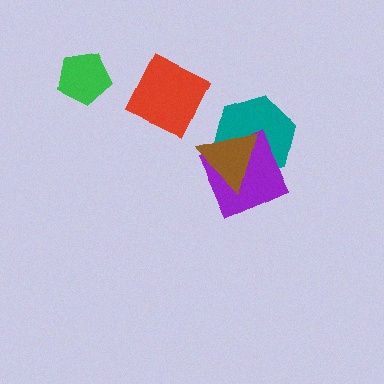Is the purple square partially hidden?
Yes, it is partially covered by another shape.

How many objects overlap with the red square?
0 objects overlap with the red square.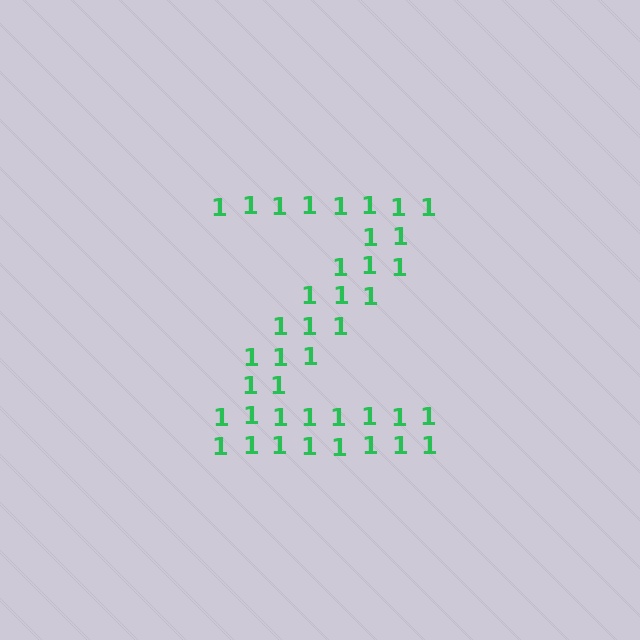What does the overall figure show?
The overall figure shows the letter Z.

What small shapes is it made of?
It is made of small digit 1's.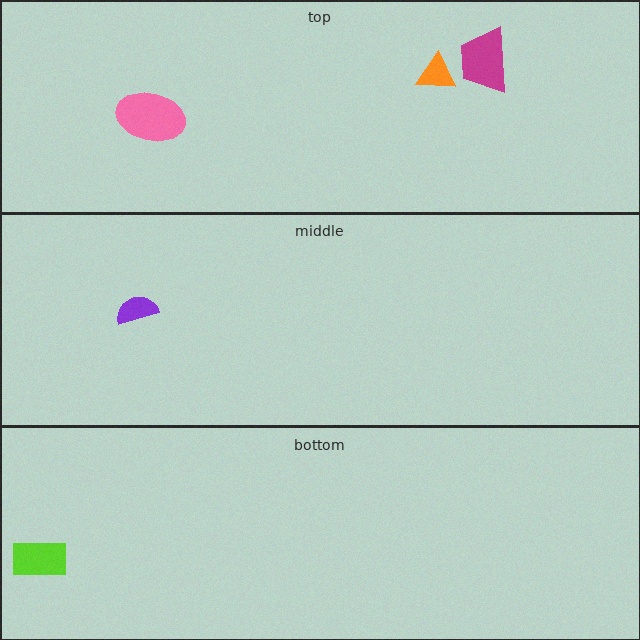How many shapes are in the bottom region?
1.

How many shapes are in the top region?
3.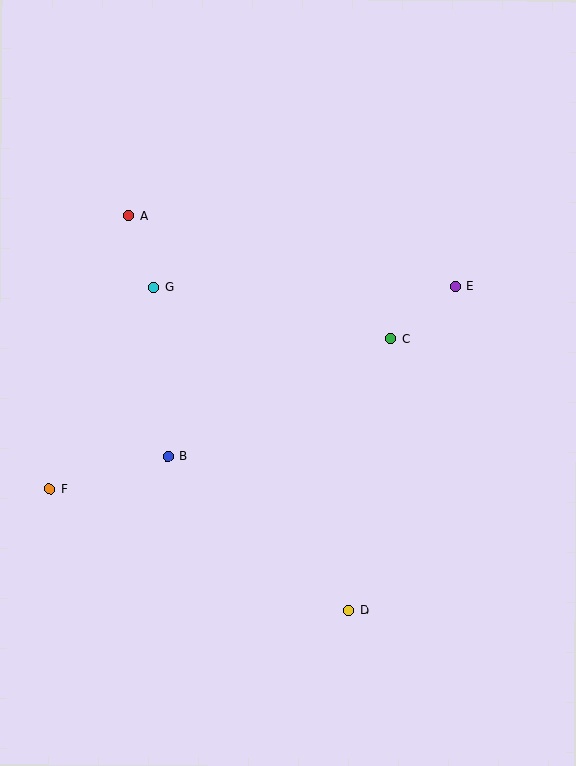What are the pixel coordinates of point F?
Point F is at (50, 489).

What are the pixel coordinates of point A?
Point A is at (129, 216).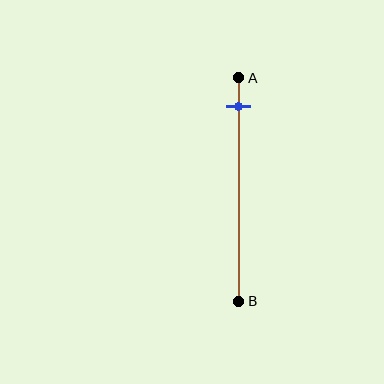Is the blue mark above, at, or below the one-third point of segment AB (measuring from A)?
The blue mark is above the one-third point of segment AB.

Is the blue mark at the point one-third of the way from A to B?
No, the mark is at about 15% from A, not at the 33% one-third point.